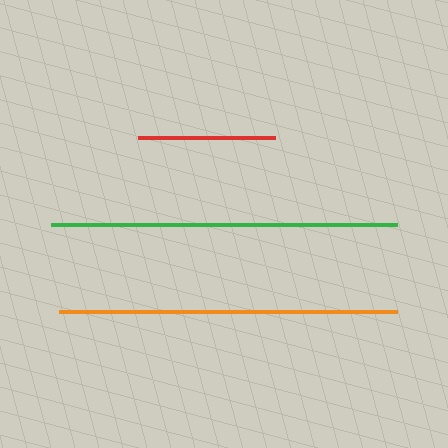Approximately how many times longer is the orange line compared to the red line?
The orange line is approximately 2.4 times the length of the red line.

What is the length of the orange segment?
The orange segment is approximately 338 pixels long.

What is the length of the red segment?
The red segment is approximately 138 pixels long.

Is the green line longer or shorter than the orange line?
The green line is longer than the orange line.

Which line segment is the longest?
The green line is the longest at approximately 346 pixels.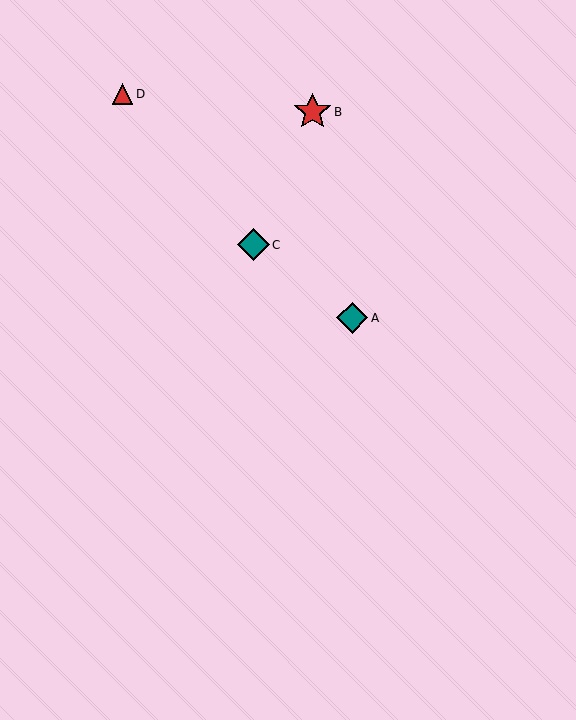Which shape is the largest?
The red star (labeled B) is the largest.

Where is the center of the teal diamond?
The center of the teal diamond is at (254, 245).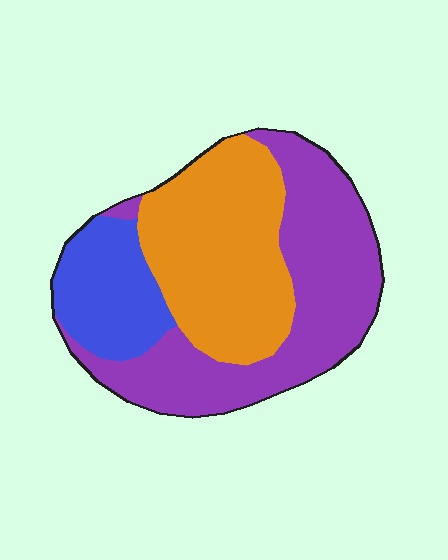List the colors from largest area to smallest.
From largest to smallest: purple, orange, blue.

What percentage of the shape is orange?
Orange covers around 40% of the shape.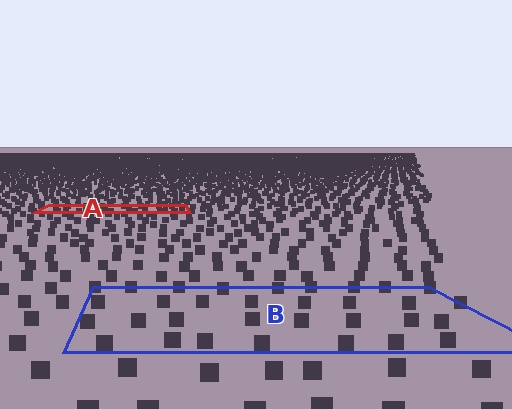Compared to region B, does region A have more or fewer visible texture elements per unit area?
Region A has more texture elements per unit area — they are packed more densely because it is farther away.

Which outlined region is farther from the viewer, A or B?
Region A is farther from the viewer — the texture elements inside it appear smaller and more densely packed.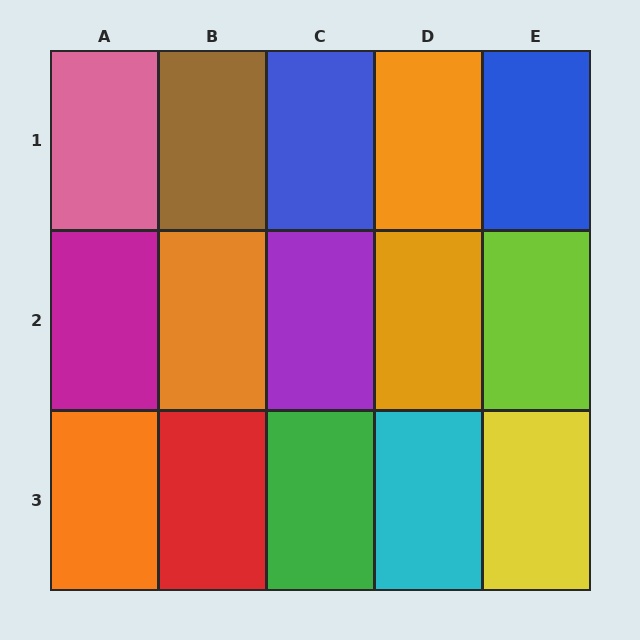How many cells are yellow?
1 cell is yellow.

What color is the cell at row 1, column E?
Blue.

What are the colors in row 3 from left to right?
Orange, red, green, cyan, yellow.